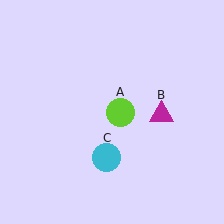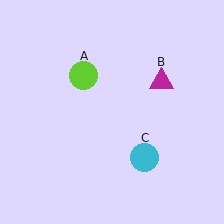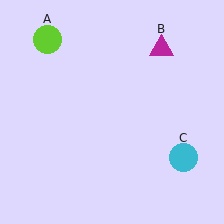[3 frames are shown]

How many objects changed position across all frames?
3 objects changed position: lime circle (object A), magenta triangle (object B), cyan circle (object C).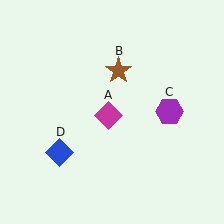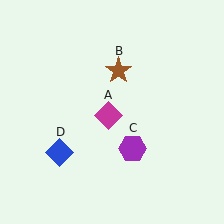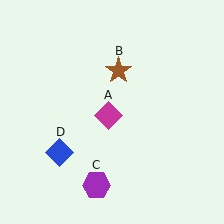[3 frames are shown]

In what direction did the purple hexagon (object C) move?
The purple hexagon (object C) moved down and to the left.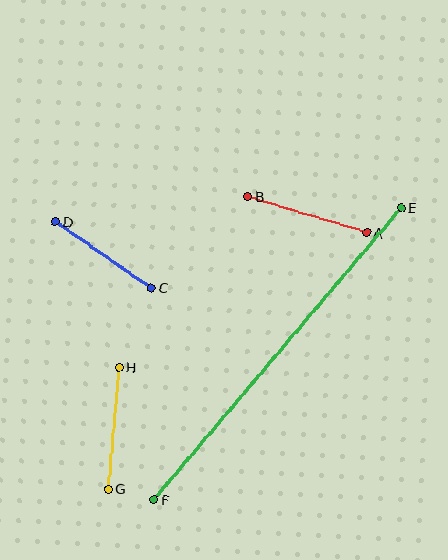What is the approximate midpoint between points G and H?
The midpoint is at approximately (114, 428) pixels.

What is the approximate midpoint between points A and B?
The midpoint is at approximately (307, 214) pixels.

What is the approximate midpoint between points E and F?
The midpoint is at approximately (278, 354) pixels.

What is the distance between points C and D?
The distance is approximately 116 pixels.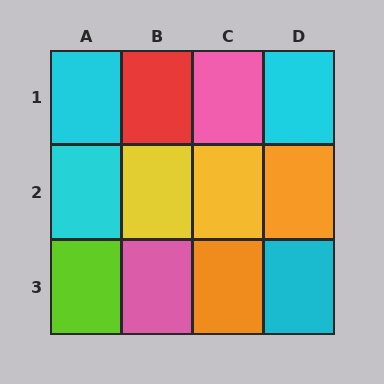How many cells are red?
1 cell is red.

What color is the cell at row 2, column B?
Yellow.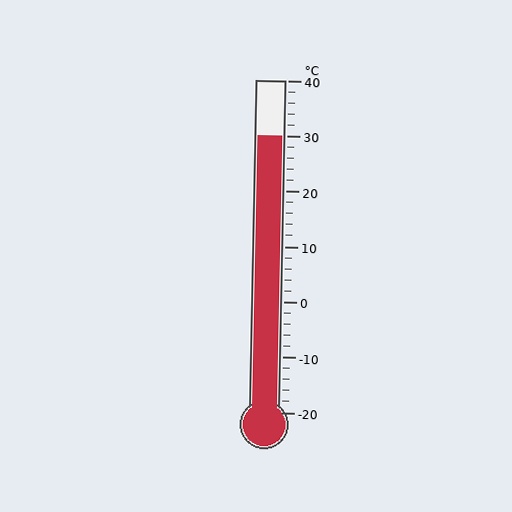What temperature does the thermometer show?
The thermometer shows approximately 30°C.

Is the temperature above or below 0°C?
The temperature is above 0°C.